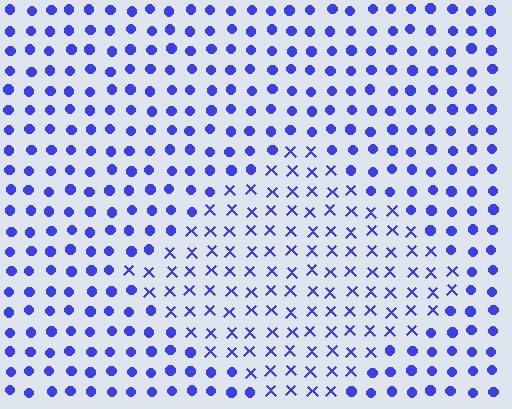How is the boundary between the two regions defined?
The boundary is defined by a change in element shape: X marks inside vs. circles outside. All elements share the same color and spacing.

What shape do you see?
I see a diamond.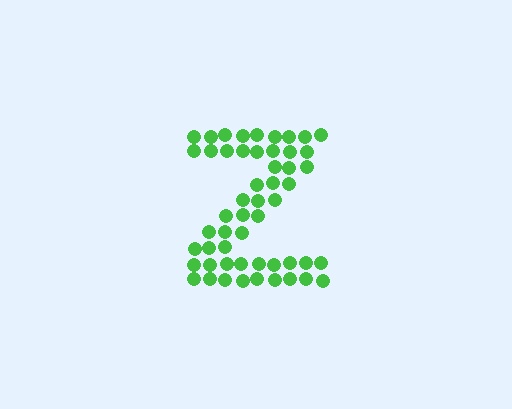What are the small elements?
The small elements are circles.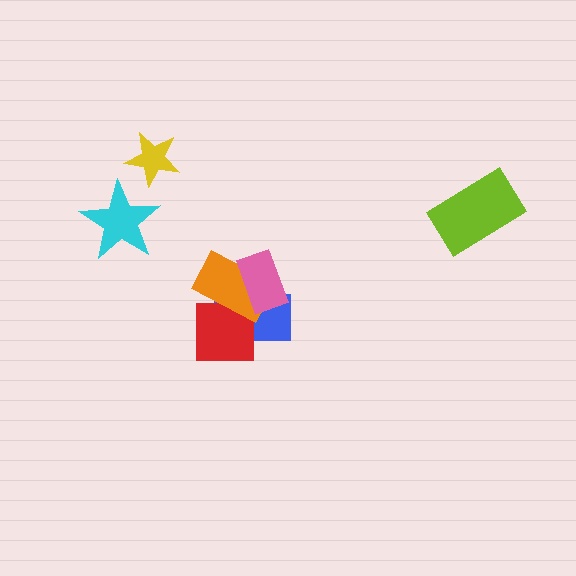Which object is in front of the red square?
The orange rectangle is in front of the red square.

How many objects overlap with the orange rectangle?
3 objects overlap with the orange rectangle.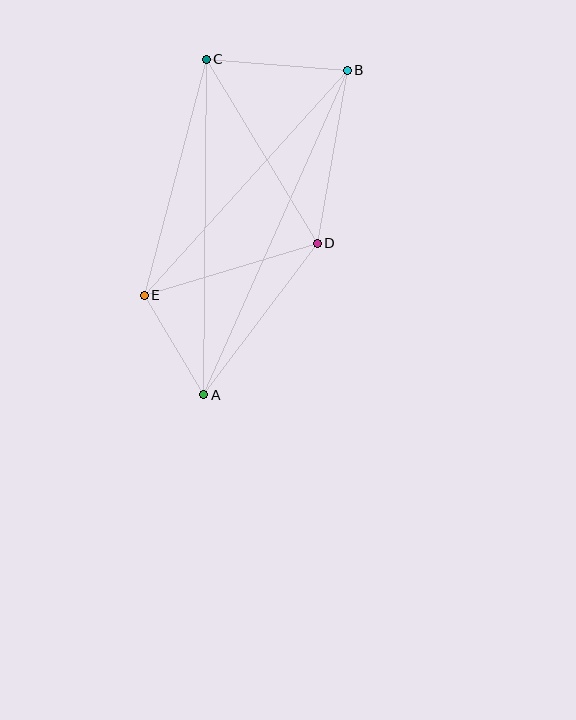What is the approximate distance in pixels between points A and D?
The distance between A and D is approximately 189 pixels.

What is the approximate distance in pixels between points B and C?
The distance between B and C is approximately 141 pixels.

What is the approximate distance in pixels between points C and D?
The distance between C and D is approximately 215 pixels.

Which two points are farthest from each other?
Points A and B are farthest from each other.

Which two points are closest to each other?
Points A and E are closest to each other.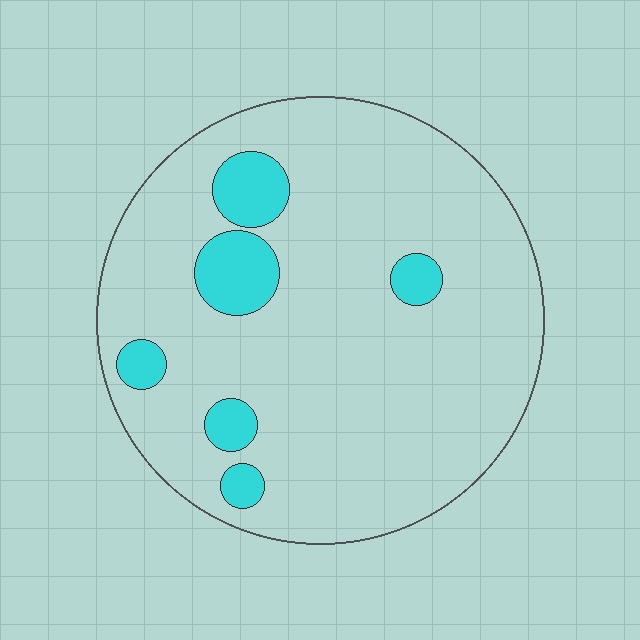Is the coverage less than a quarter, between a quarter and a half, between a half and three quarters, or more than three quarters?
Less than a quarter.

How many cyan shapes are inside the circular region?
6.